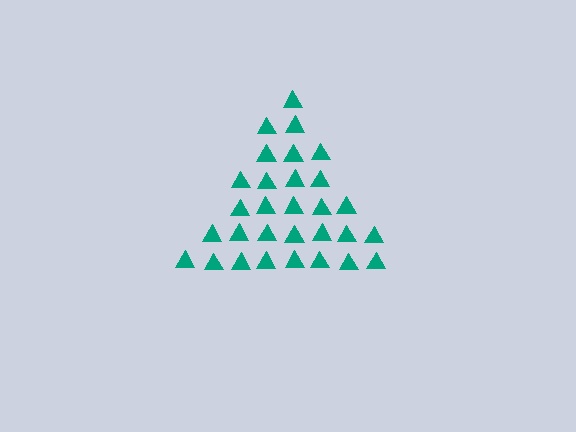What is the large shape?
The large shape is a triangle.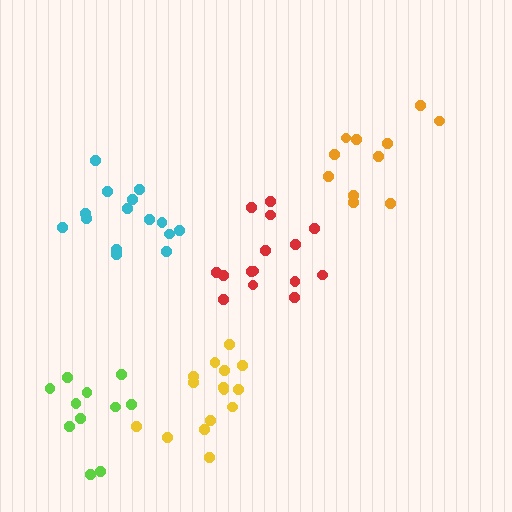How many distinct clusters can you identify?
There are 5 distinct clusters.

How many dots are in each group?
Group 1: 15 dots, Group 2: 15 dots, Group 3: 11 dots, Group 4: 11 dots, Group 5: 15 dots (67 total).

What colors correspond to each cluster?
The clusters are colored: cyan, yellow, orange, lime, red.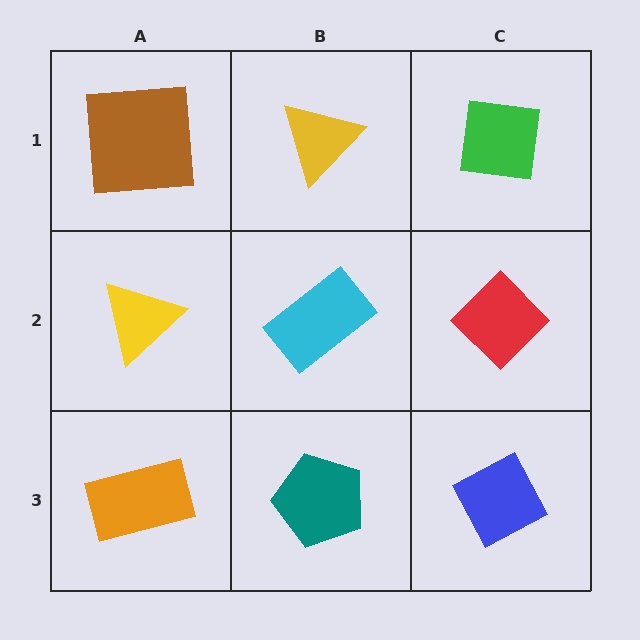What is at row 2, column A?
A yellow triangle.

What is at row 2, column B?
A cyan rectangle.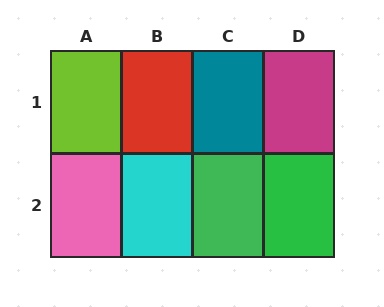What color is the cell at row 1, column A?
Lime.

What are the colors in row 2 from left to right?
Pink, cyan, green, green.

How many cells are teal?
1 cell is teal.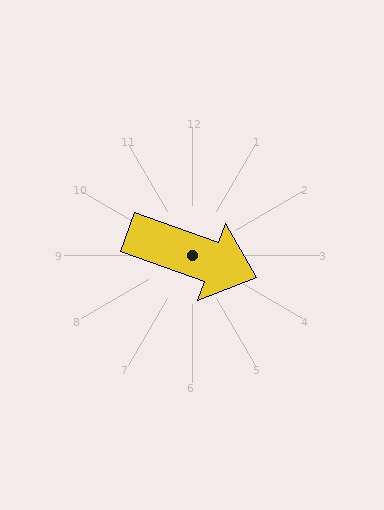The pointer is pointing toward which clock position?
Roughly 4 o'clock.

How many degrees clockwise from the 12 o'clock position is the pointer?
Approximately 109 degrees.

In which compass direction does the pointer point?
East.